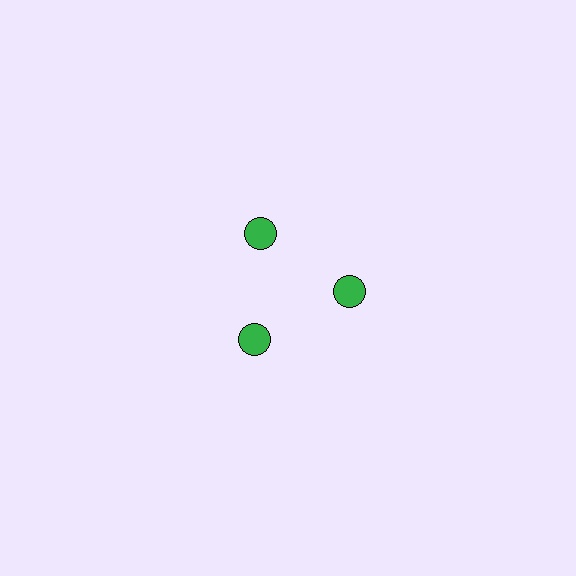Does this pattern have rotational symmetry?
Yes, this pattern has 3-fold rotational symmetry. It looks the same after rotating 120 degrees around the center.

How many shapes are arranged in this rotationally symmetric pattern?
There are 3 shapes, arranged in 3 groups of 1.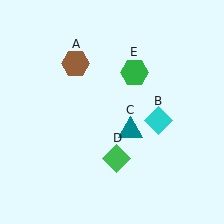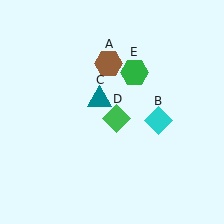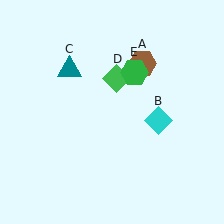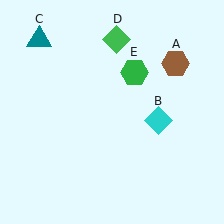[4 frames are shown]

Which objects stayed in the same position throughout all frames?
Cyan diamond (object B) and green hexagon (object E) remained stationary.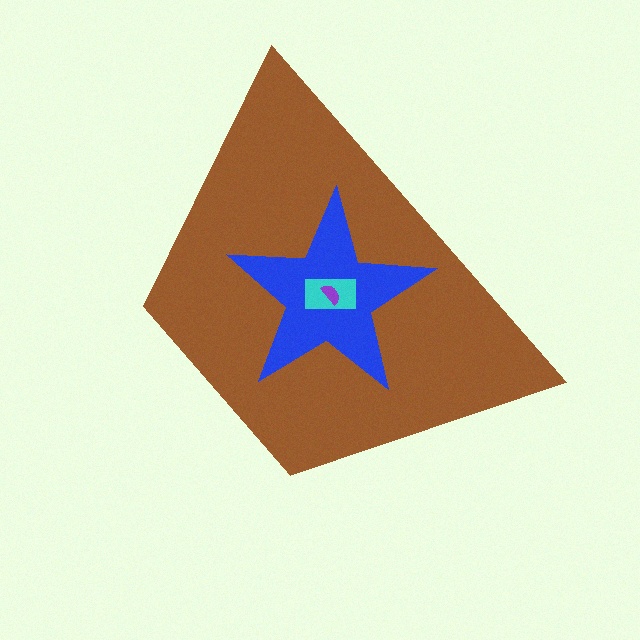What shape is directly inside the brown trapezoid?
The blue star.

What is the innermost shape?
The purple semicircle.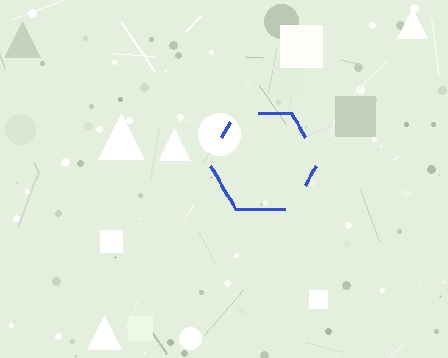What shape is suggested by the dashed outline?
The dashed outline suggests a hexagon.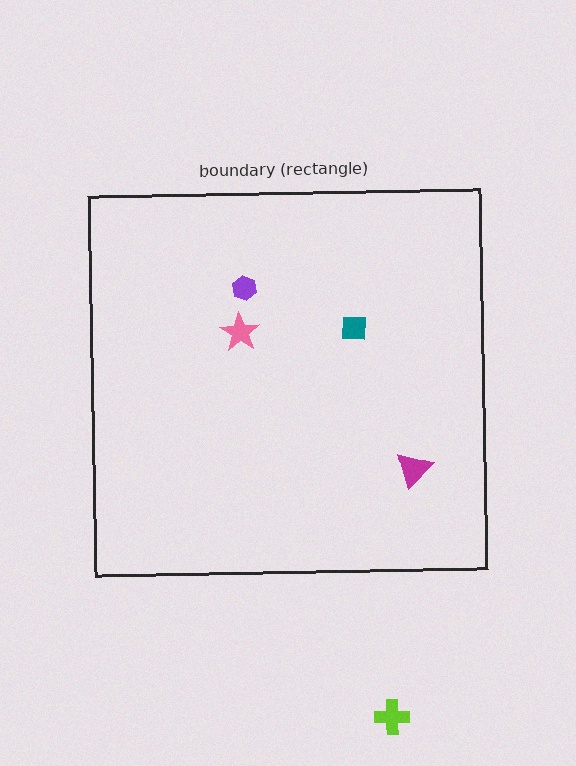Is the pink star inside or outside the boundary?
Inside.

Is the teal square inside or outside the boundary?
Inside.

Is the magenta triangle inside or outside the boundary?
Inside.